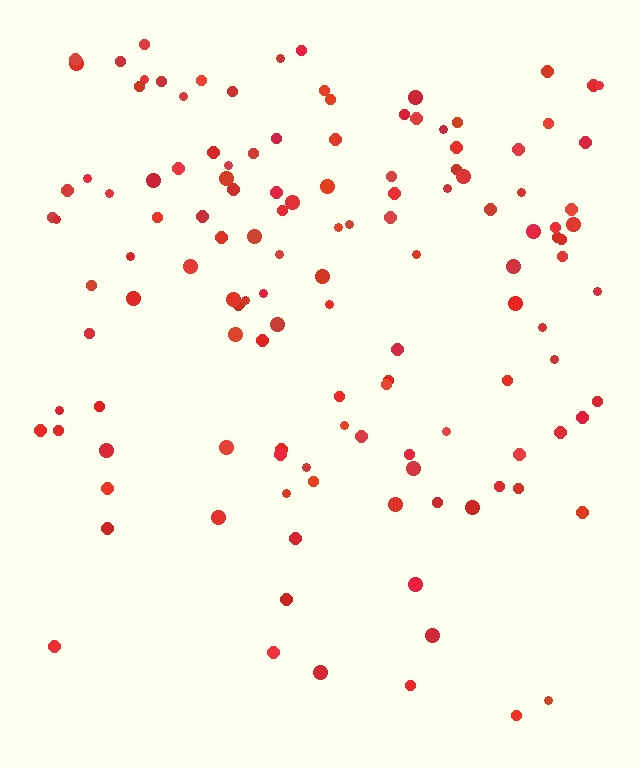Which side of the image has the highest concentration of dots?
The top.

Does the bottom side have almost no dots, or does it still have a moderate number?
Still a moderate number, just noticeably fewer than the top.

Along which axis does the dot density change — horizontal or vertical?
Vertical.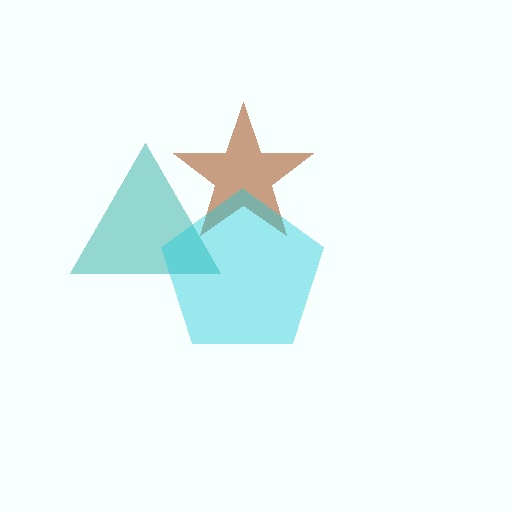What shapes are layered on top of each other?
The layered shapes are: a brown star, a teal triangle, a cyan pentagon.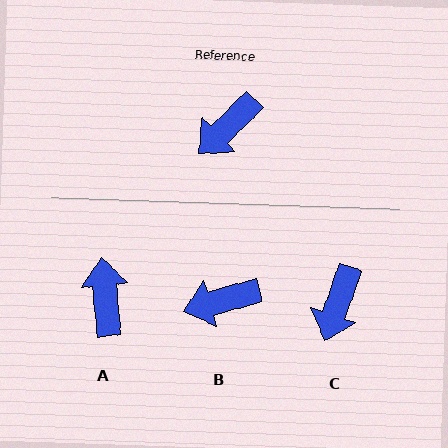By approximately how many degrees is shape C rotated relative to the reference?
Approximately 26 degrees counter-clockwise.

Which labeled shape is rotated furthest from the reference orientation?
A, about 128 degrees away.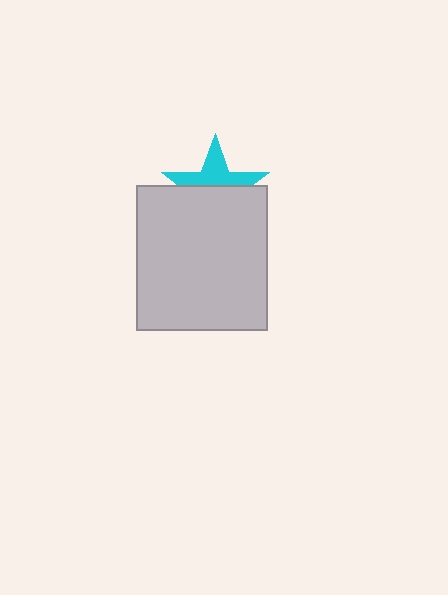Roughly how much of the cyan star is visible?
About half of it is visible (roughly 47%).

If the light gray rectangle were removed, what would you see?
You would see the complete cyan star.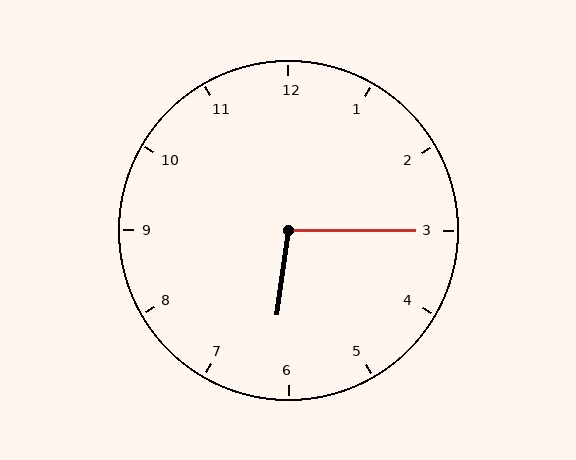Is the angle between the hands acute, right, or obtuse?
It is obtuse.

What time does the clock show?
6:15.